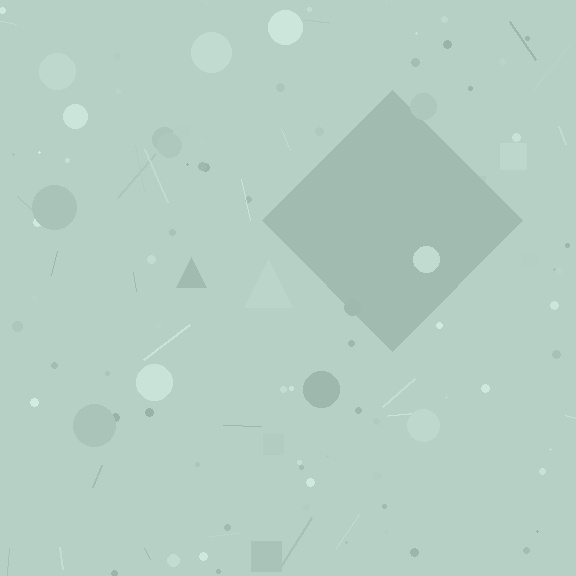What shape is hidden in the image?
A diamond is hidden in the image.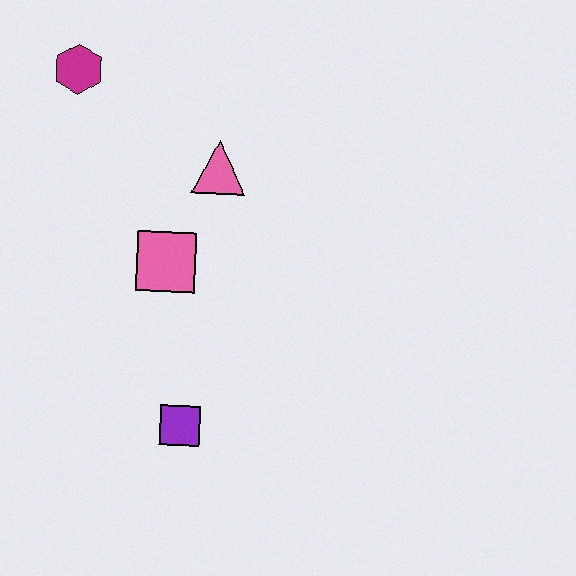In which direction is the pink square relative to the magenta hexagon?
The pink square is below the magenta hexagon.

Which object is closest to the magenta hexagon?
The pink triangle is closest to the magenta hexagon.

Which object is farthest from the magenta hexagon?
The purple square is farthest from the magenta hexagon.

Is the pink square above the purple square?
Yes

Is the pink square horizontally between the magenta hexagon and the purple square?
Yes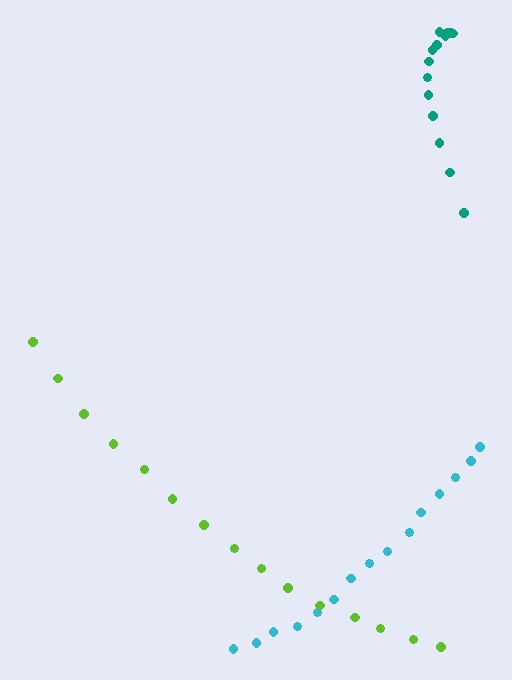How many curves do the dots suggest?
There are 3 distinct paths.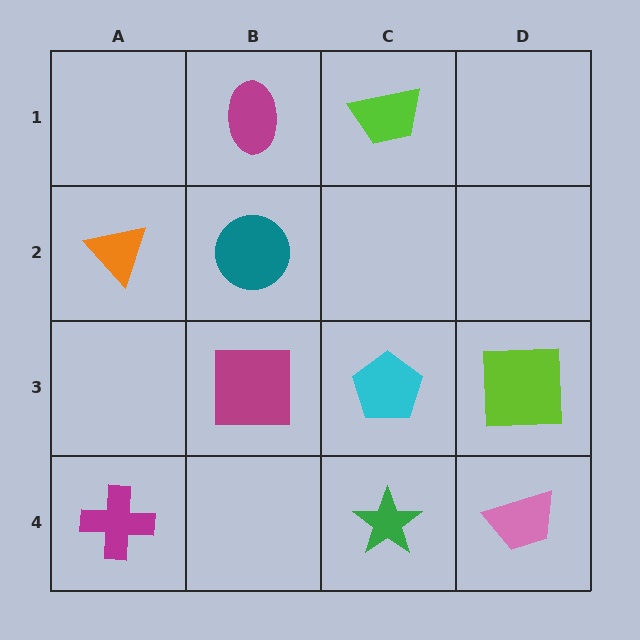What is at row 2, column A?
An orange triangle.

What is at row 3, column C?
A cyan pentagon.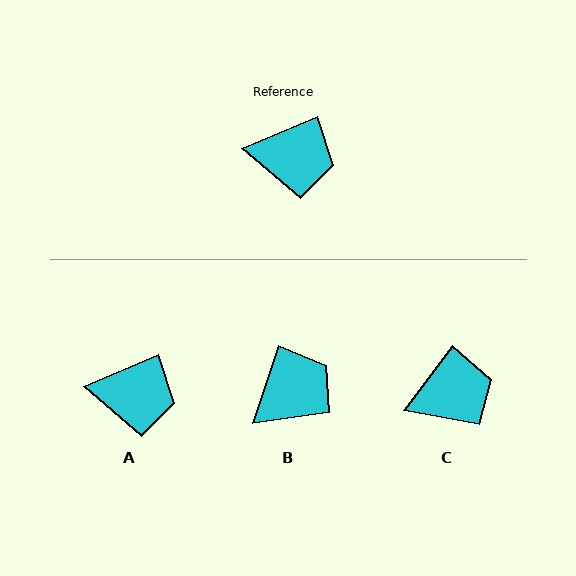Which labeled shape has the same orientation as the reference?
A.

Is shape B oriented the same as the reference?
No, it is off by about 49 degrees.